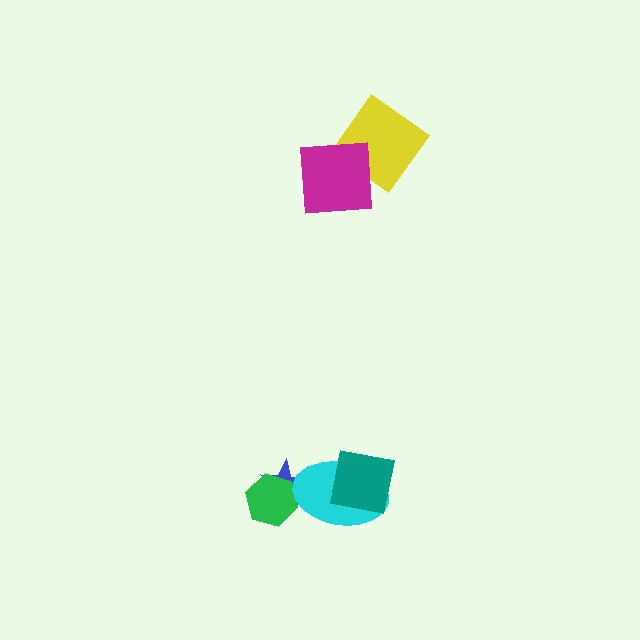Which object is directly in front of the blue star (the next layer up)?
The green hexagon is directly in front of the blue star.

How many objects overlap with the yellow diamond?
1 object overlaps with the yellow diamond.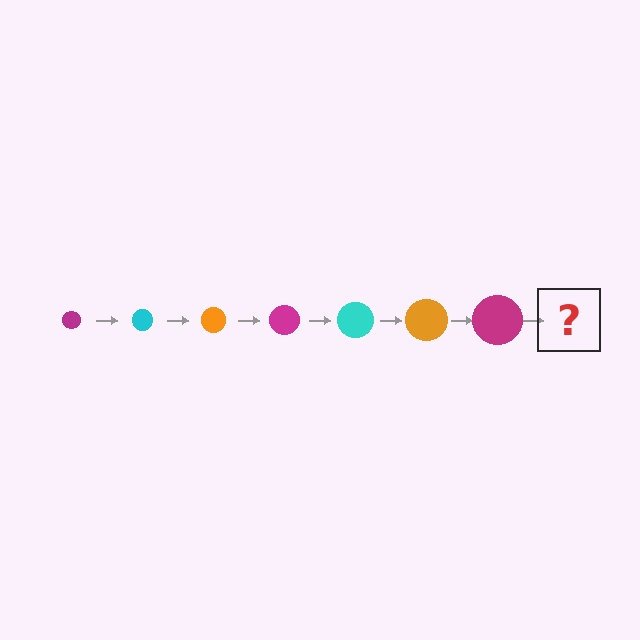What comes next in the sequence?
The next element should be a cyan circle, larger than the previous one.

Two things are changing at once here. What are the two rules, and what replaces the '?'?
The two rules are that the circle grows larger each step and the color cycles through magenta, cyan, and orange. The '?' should be a cyan circle, larger than the previous one.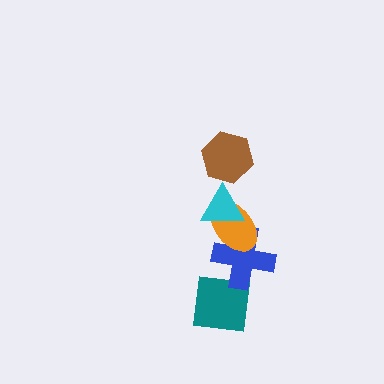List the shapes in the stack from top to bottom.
From top to bottom: the brown hexagon, the cyan triangle, the orange ellipse, the blue cross, the teal square.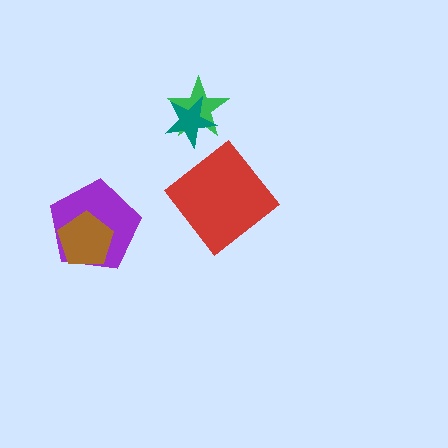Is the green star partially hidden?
Yes, it is partially covered by another shape.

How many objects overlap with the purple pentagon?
1 object overlaps with the purple pentagon.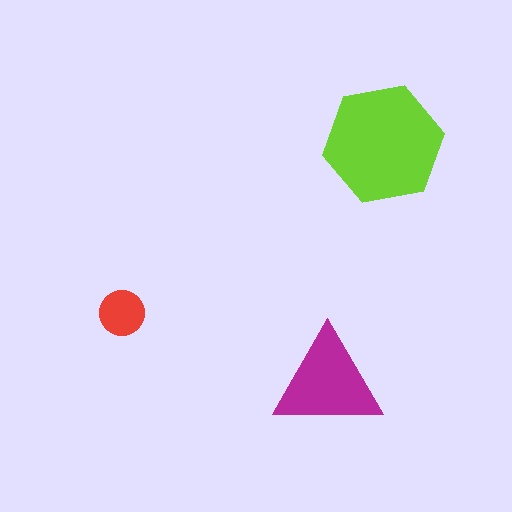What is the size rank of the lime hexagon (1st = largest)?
1st.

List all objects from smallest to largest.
The red circle, the magenta triangle, the lime hexagon.